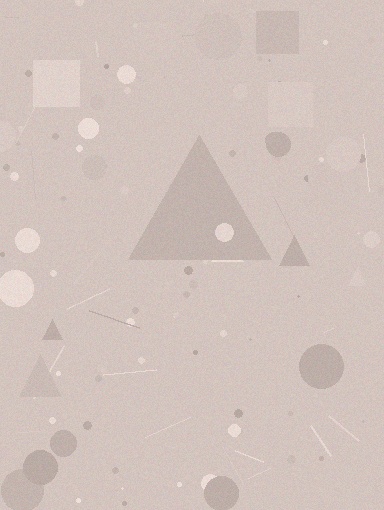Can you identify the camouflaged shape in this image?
The camouflaged shape is a triangle.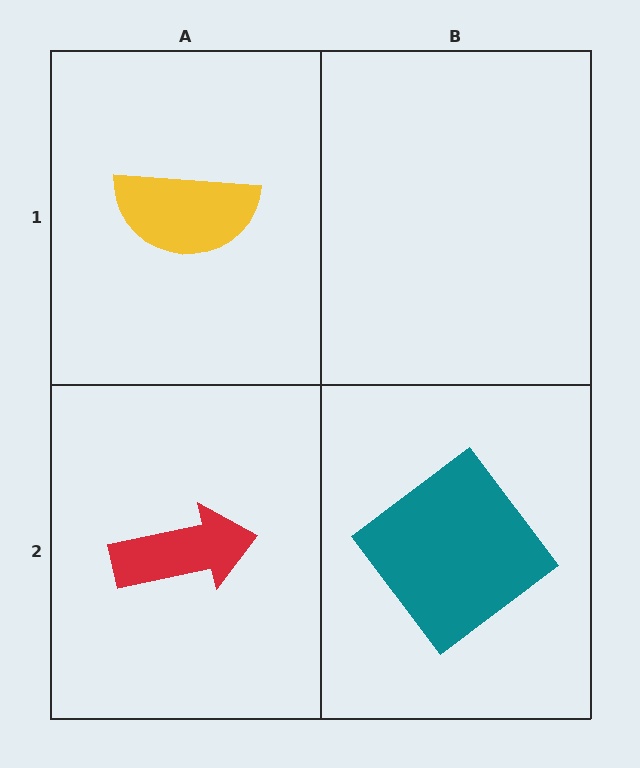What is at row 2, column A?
A red arrow.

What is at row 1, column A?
A yellow semicircle.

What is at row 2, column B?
A teal diamond.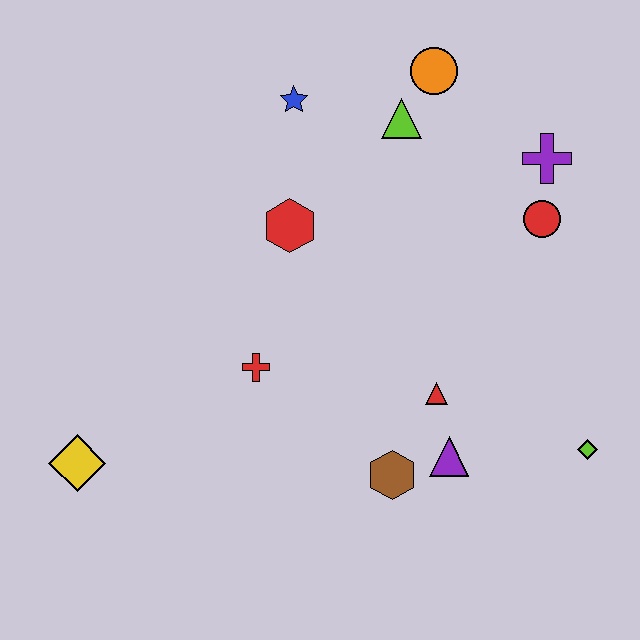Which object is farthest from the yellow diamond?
The purple cross is farthest from the yellow diamond.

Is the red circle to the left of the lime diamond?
Yes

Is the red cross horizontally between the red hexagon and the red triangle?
No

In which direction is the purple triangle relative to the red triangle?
The purple triangle is below the red triangle.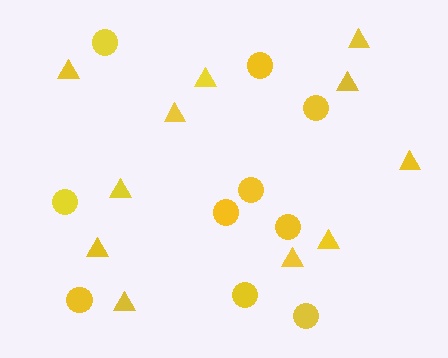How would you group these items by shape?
There are 2 groups: one group of circles (10) and one group of triangles (11).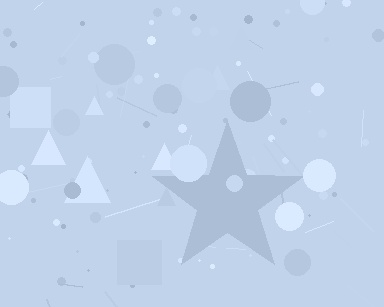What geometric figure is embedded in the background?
A star is embedded in the background.